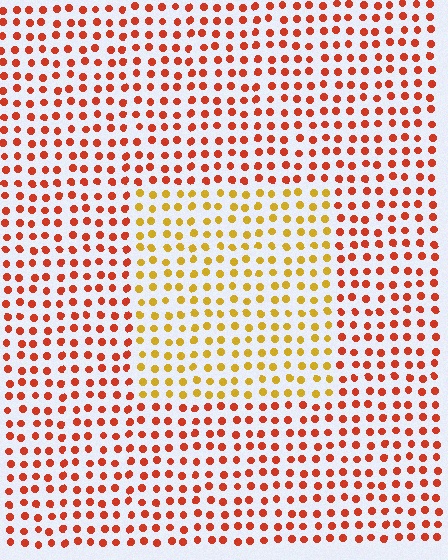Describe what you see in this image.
The image is filled with small red elements in a uniform arrangement. A rectangle-shaped region is visible where the elements are tinted to a slightly different hue, forming a subtle color boundary.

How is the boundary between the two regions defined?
The boundary is defined purely by a slight shift in hue (about 40 degrees). Spacing, size, and orientation are identical on both sides.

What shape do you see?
I see a rectangle.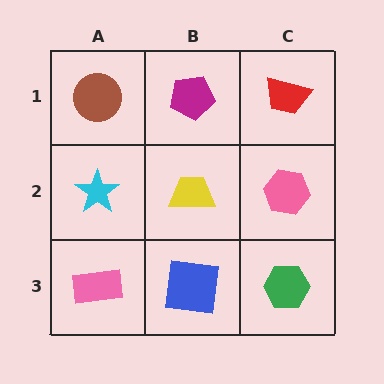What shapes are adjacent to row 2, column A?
A brown circle (row 1, column A), a pink rectangle (row 3, column A), a yellow trapezoid (row 2, column B).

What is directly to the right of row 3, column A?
A blue square.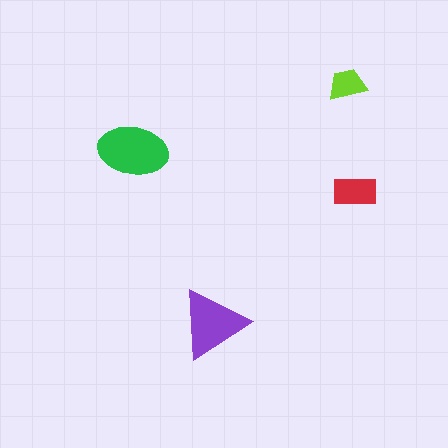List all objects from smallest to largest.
The lime trapezoid, the red rectangle, the purple triangle, the green ellipse.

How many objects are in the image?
There are 4 objects in the image.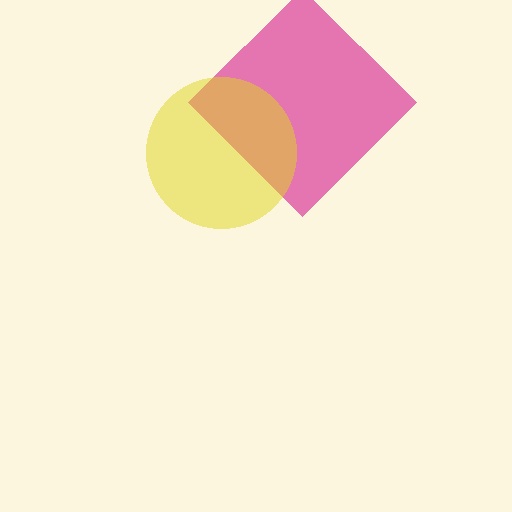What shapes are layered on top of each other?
The layered shapes are: a magenta diamond, a yellow circle.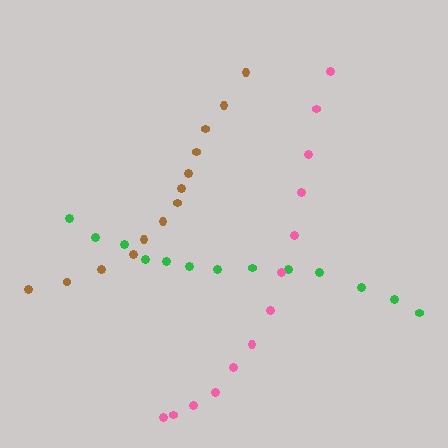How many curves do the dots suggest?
There are 3 distinct paths.